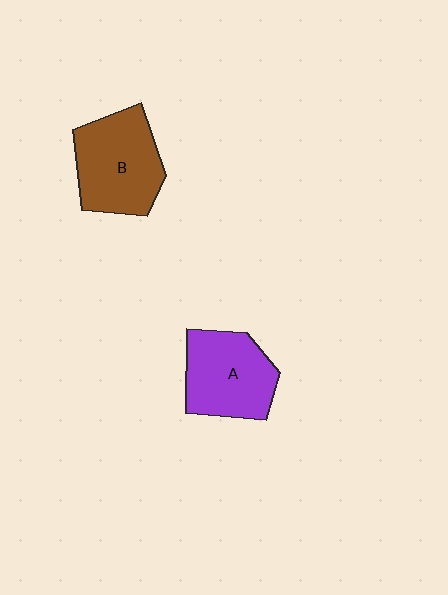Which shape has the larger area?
Shape B (brown).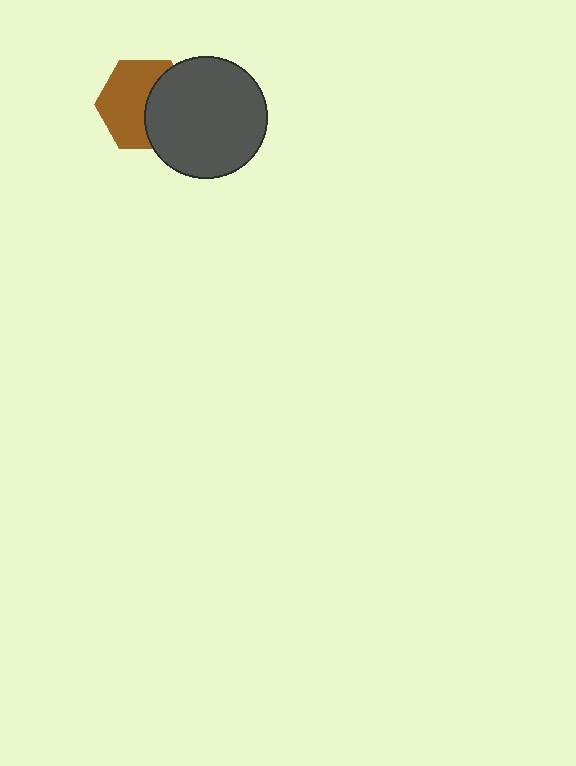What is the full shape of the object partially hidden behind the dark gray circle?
The partially hidden object is a brown hexagon.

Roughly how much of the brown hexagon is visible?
About half of it is visible (roughly 58%).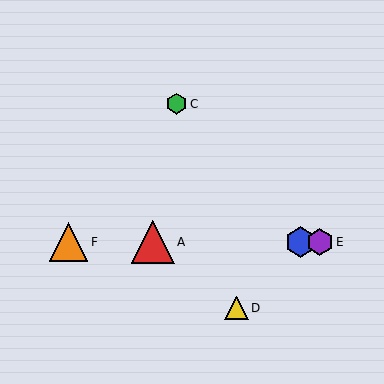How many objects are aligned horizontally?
4 objects (A, B, E, F) are aligned horizontally.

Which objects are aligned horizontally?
Objects A, B, E, F are aligned horizontally.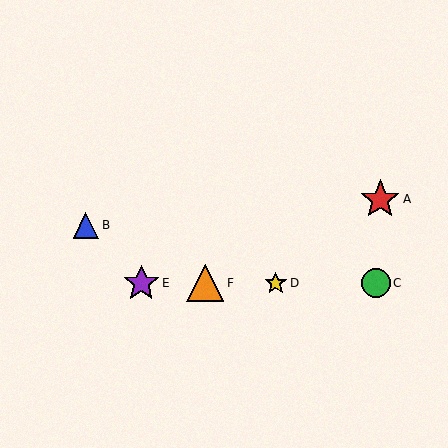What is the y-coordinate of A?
Object A is at y≈199.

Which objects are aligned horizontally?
Objects C, D, E, F are aligned horizontally.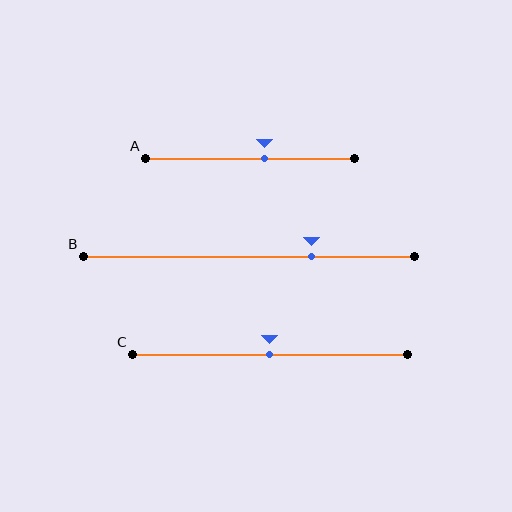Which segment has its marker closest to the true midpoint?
Segment C has its marker closest to the true midpoint.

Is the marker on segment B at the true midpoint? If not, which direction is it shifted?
No, the marker on segment B is shifted to the right by about 19% of the segment length.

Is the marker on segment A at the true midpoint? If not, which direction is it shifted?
No, the marker on segment A is shifted to the right by about 7% of the segment length.